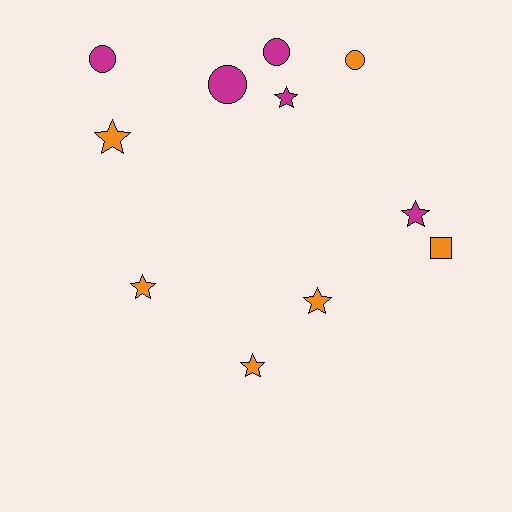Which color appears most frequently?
Orange, with 6 objects.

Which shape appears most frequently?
Star, with 6 objects.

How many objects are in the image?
There are 11 objects.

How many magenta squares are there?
There are no magenta squares.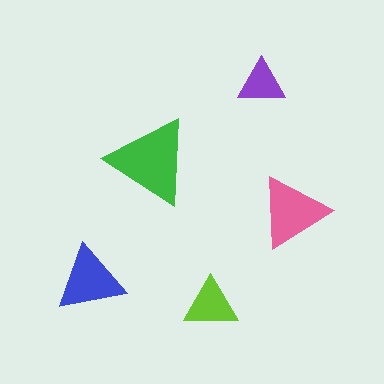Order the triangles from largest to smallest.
the green one, the pink one, the blue one, the lime one, the purple one.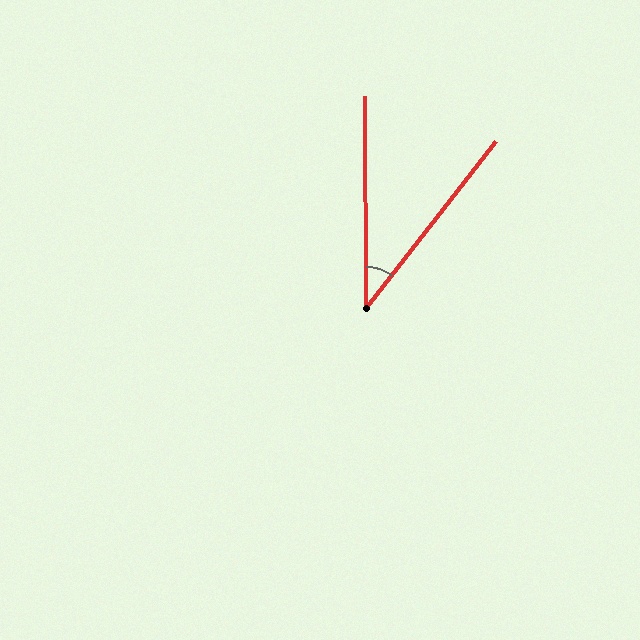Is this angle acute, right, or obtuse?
It is acute.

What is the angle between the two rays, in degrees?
Approximately 38 degrees.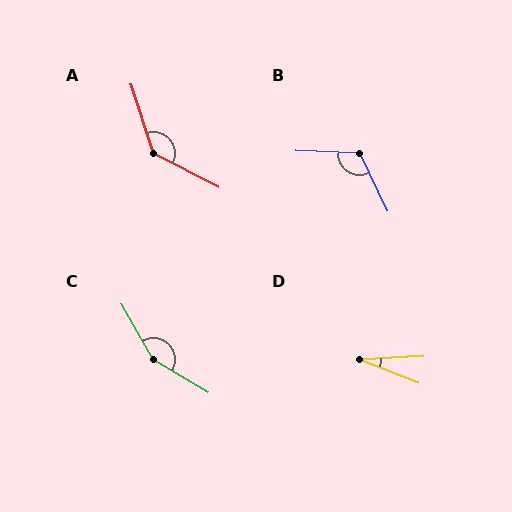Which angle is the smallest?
D, at approximately 24 degrees.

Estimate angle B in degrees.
Approximately 117 degrees.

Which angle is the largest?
C, at approximately 151 degrees.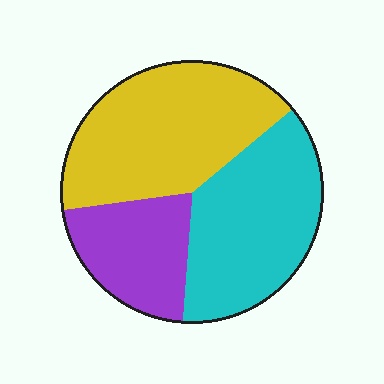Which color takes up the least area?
Purple, at roughly 20%.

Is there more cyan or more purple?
Cyan.